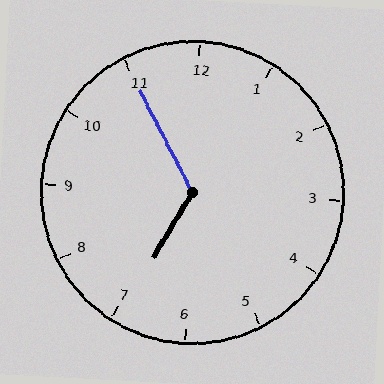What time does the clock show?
6:55.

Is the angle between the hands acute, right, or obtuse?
It is obtuse.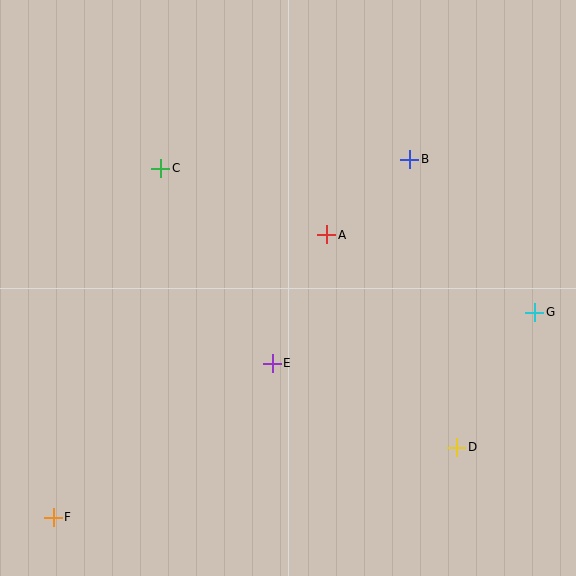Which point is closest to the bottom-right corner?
Point D is closest to the bottom-right corner.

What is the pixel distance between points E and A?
The distance between E and A is 140 pixels.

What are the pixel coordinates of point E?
Point E is at (272, 363).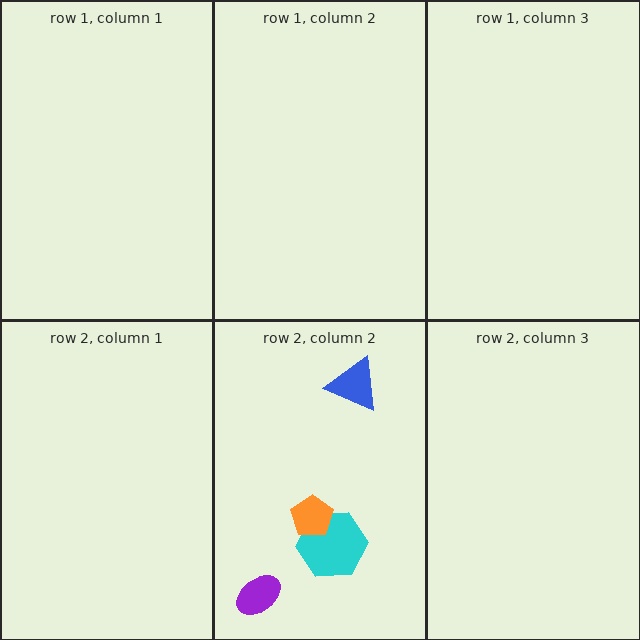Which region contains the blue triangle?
The row 2, column 2 region.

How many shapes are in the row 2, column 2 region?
4.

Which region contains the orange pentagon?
The row 2, column 2 region.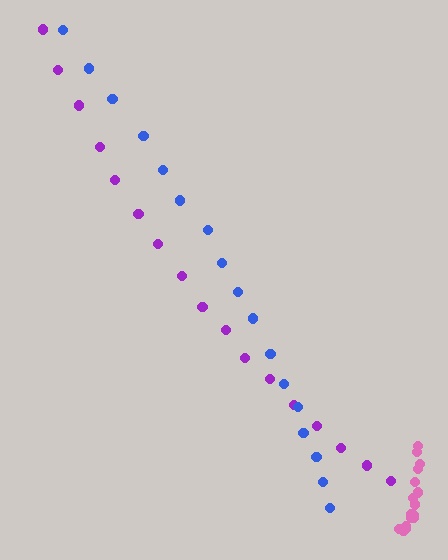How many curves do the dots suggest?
There are 3 distinct paths.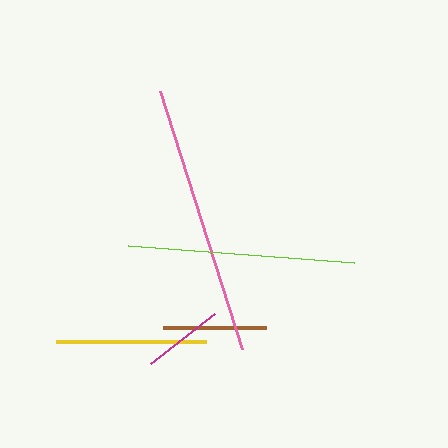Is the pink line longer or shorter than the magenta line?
The pink line is longer than the magenta line.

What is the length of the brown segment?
The brown segment is approximately 103 pixels long.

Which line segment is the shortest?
The magenta line is the shortest at approximately 82 pixels.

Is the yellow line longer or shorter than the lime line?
The lime line is longer than the yellow line.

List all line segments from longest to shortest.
From longest to shortest: pink, lime, yellow, brown, magenta.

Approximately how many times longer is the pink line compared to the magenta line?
The pink line is approximately 3.3 times the length of the magenta line.